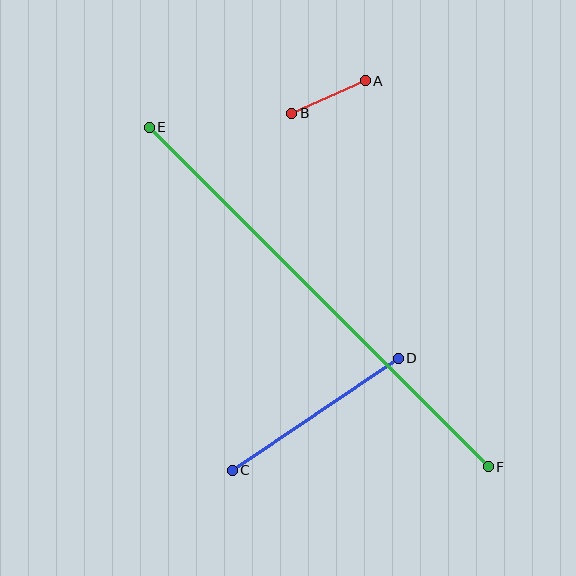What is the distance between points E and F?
The distance is approximately 480 pixels.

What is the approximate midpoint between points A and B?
The midpoint is at approximately (329, 97) pixels.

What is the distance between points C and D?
The distance is approximately 201 pixels.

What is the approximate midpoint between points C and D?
The midpoint is at approximately (315, 414) pixels.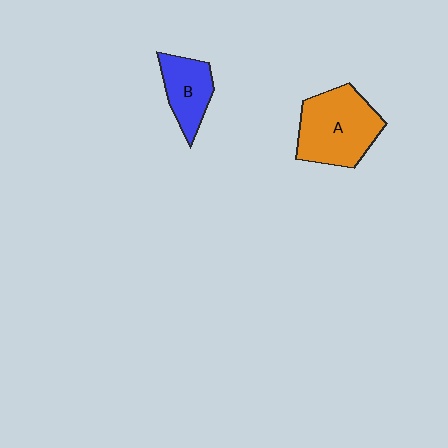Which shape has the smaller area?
Shape B (blue).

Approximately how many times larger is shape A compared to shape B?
Approximately 1.7 times.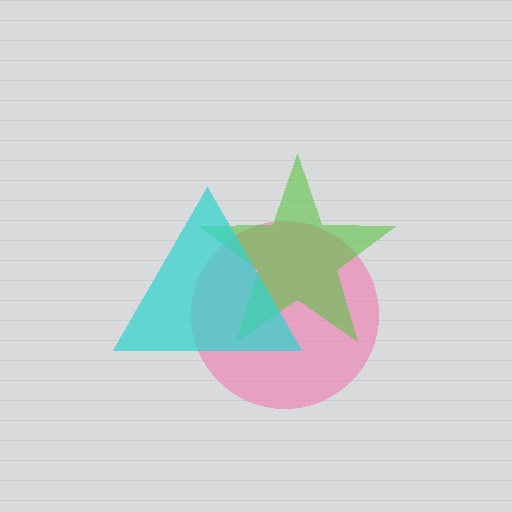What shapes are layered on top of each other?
The layered shapes are: a pink circle, a lime star, a cyan triangle.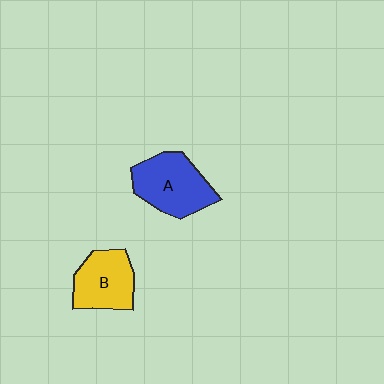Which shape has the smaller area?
Shape B (yellow).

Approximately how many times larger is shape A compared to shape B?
Approximately 1.2 times.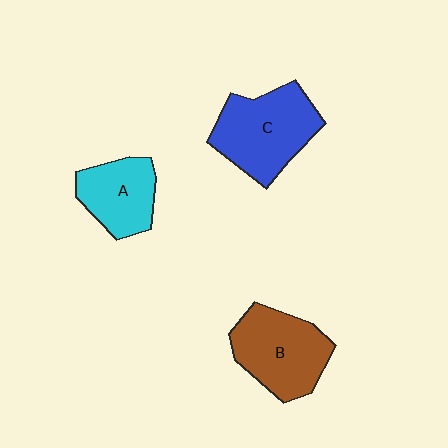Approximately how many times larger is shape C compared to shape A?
Approximately 1.4 times.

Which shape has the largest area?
Shape C (blue).